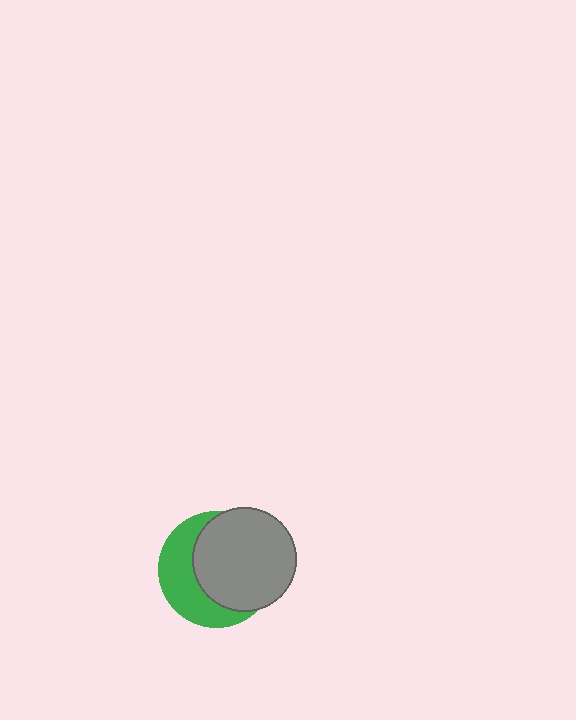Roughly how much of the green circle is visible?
A small part of it is visible (roughly 41%).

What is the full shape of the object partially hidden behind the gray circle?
The partially hidden object is a green circle.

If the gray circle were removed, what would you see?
You would see the complete green circle.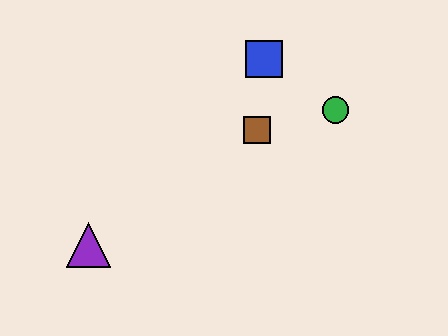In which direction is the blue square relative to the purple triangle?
The blue square is above the purple triangle.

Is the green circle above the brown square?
Yes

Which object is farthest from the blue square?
The purple triangle is farthest from the blue square.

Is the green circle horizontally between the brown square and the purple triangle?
No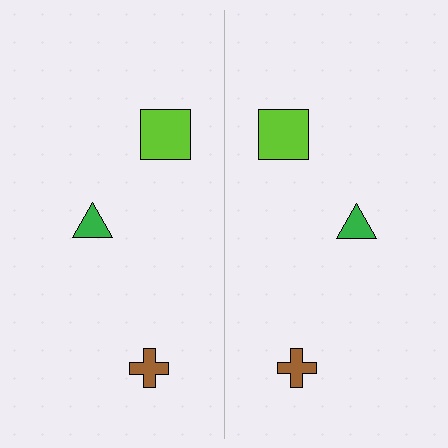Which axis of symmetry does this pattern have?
The pattern has a vertical axis of symmetry running through the center of the image.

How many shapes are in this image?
There are 6 shapes in this image.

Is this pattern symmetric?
Yes, this pattern has bilateral (reflection) symmetry.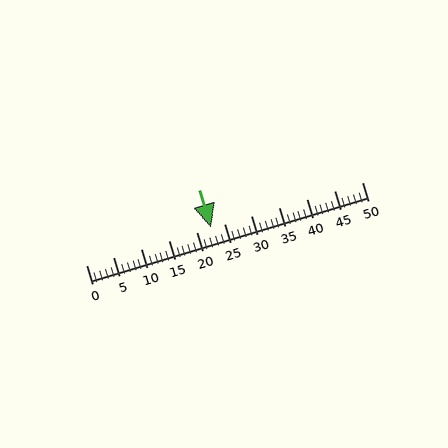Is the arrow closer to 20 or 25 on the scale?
The arrow is closer to 25.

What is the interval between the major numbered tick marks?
The major tick marks are spaced 5 units apart.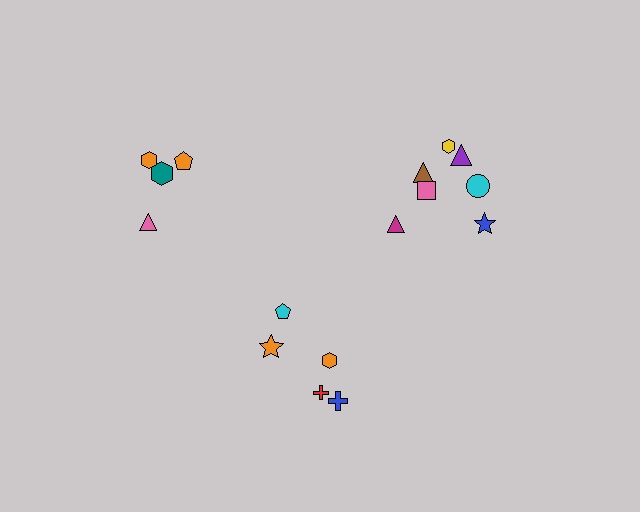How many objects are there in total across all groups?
There are 16 objects.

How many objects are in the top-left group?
There are 4 objects.